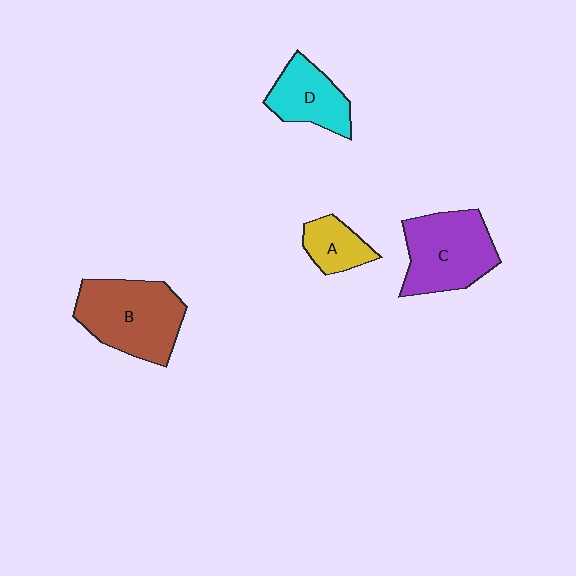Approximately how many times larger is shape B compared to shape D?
Approximately 1.7 times.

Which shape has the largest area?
Shape B (brown).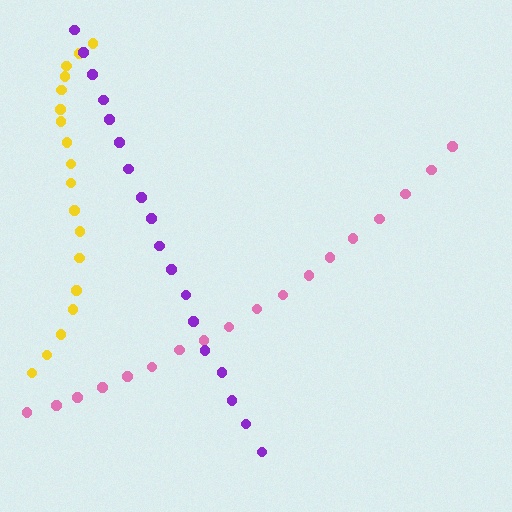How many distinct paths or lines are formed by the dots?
There are 3 distinct paths.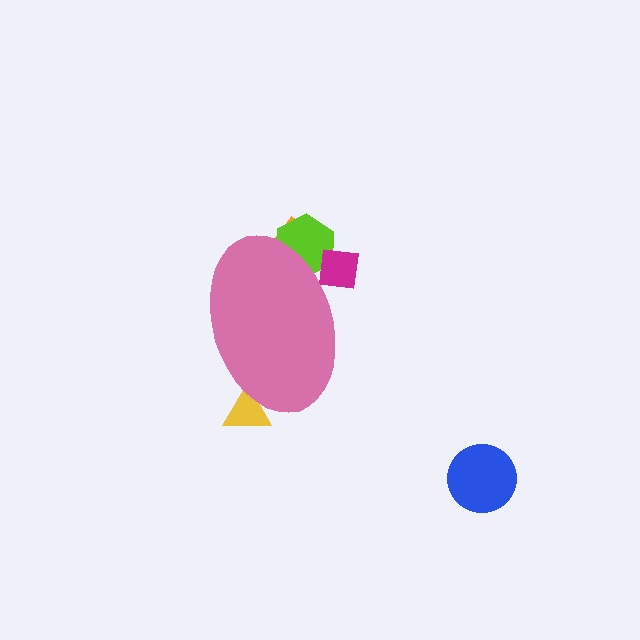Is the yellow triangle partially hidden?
Yes, the yellow triangle is partially hidden behind the pink ellipse.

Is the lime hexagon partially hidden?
Yes, the lime hexagon is partially hidden behind the pink ellipse.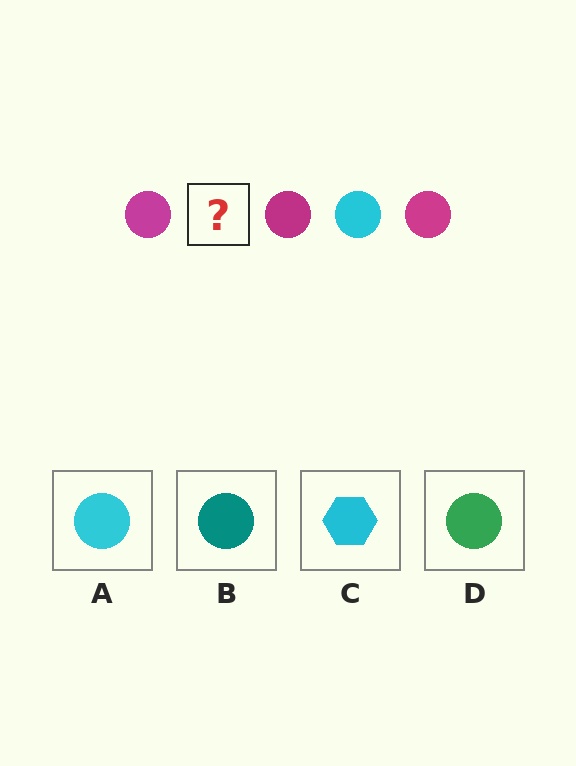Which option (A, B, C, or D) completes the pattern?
A.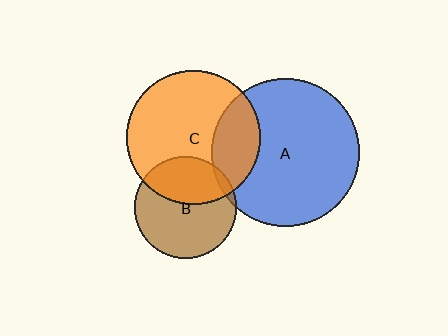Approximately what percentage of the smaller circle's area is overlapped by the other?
Approximately 25%.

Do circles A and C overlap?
Yes.